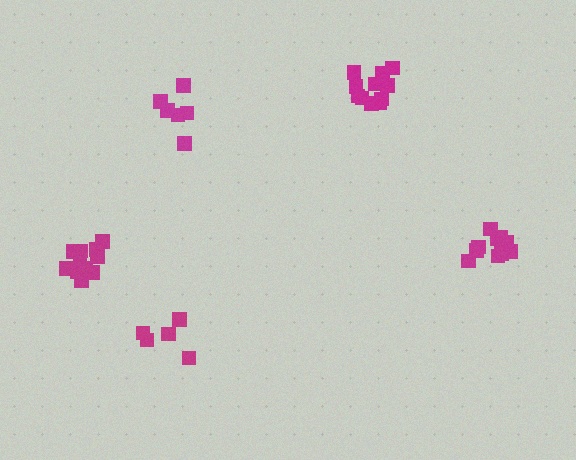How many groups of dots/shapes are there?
There are 5 groups.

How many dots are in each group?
Group 1: 11 dots, Group 2: 11 dots, Group 3: 5 dots, Group 4: 10 dots, Group 5: 6 dots (43 total).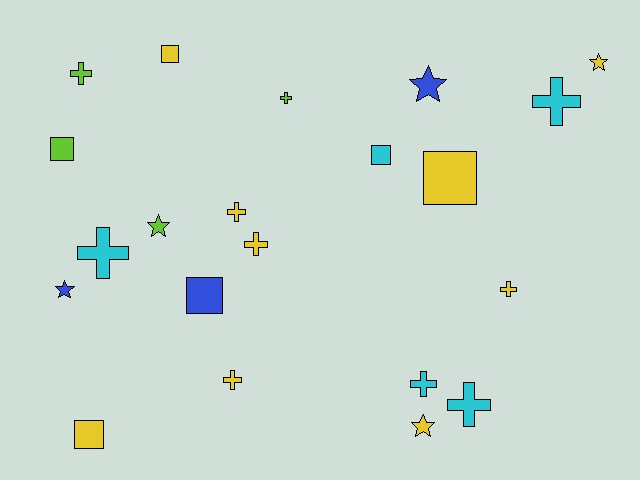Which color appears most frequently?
Yellow, with 9 objects.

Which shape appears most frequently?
Cross, with 10 objects.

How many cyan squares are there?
There is 1 cyan square.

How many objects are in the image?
There are 21 objects.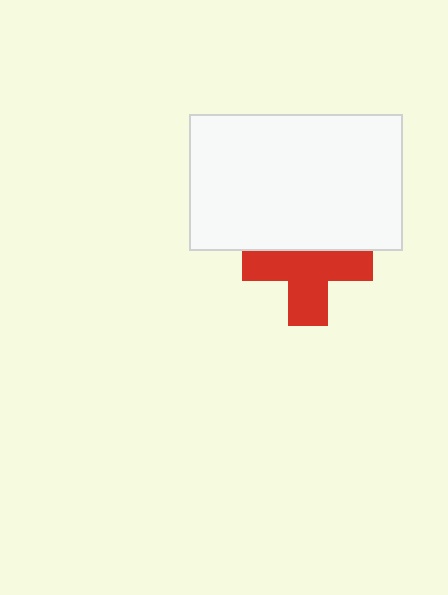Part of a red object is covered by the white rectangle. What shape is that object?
It is a cross.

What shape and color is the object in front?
The object in front is a white rectangle.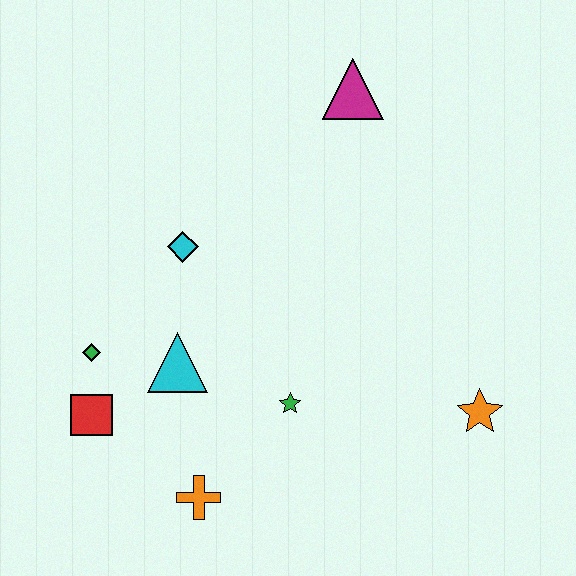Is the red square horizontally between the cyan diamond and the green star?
No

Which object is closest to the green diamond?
The red square is closest to the green diamond.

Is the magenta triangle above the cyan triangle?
Yes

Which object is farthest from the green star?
The magenta triangle is farthest from the green star.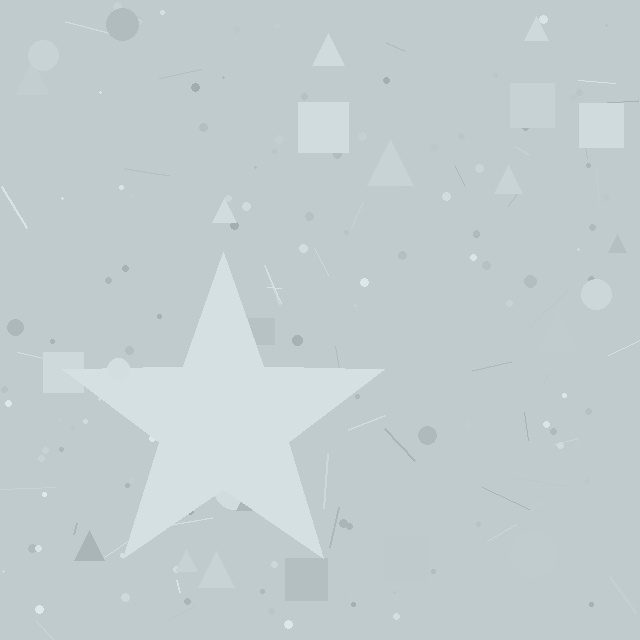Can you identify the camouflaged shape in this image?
The camouflaged shape is a star.